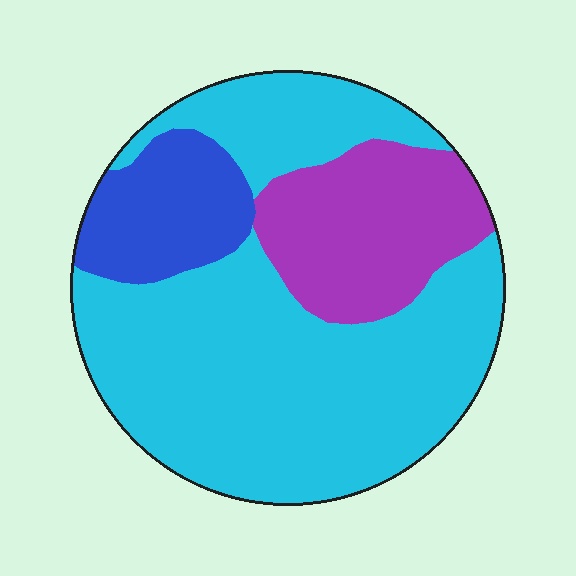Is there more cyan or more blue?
Cyan.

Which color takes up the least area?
Blue, at roughly 15%.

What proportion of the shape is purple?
Purple takes up between a sixth and a third of the shape.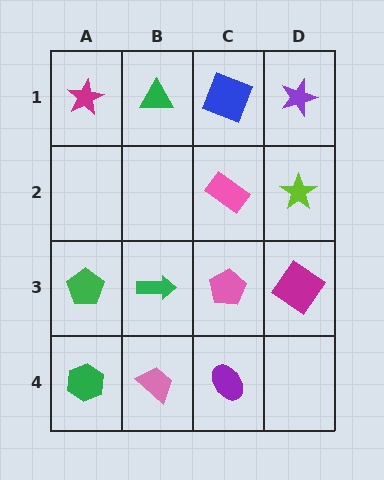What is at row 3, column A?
A green pentagon.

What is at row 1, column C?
A blue square.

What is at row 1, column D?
A purple star.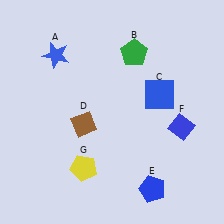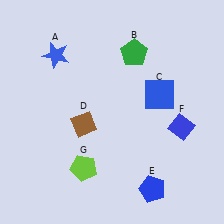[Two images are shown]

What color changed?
The pentagon (G) changed from yellow in Image 1 to lime in Image 2.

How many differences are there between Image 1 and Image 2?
There is 1 difference between the two images.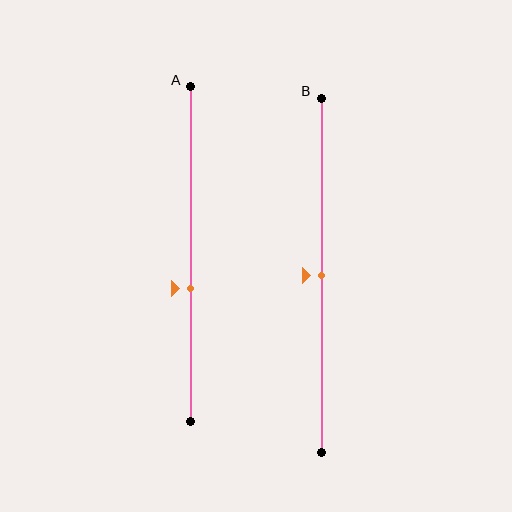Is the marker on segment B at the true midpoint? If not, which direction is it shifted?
Yes, the marker on segment B is at the true midpoint.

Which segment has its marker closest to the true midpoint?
Segment B has its marker closest to the true midpoint.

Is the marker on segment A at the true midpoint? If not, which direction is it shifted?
No, the marker on segment A is shifted downward by about 10% of the segment length.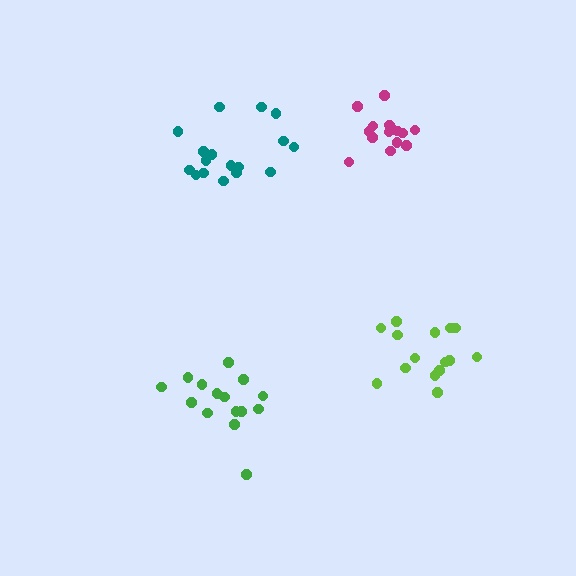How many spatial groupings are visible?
There are 4 spatial groupings.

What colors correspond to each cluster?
The clusters are colored: green, lime, teal, magenta.